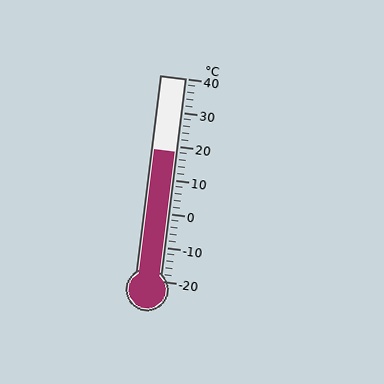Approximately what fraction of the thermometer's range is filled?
The thermometer is filled to approximately 65% of its range.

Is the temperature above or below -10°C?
The temperature is above -10°C.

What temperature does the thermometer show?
The thermometer shows approximately 18°C.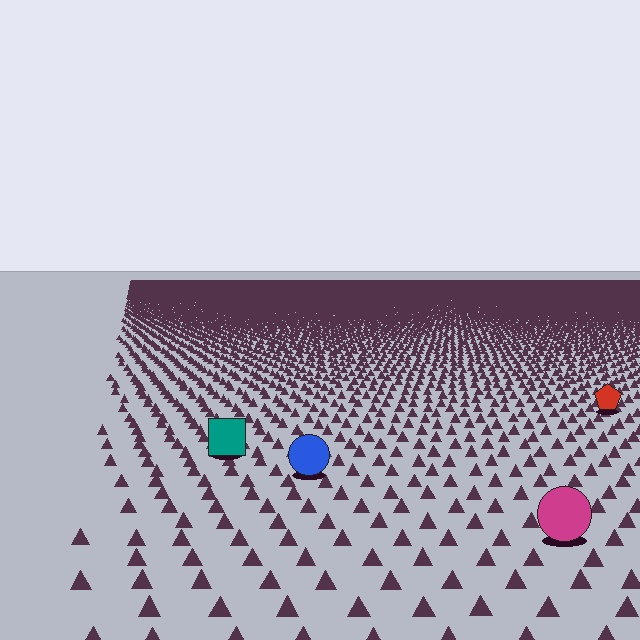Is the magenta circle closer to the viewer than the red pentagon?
Yes. The magenta circle is closer — you can tell from the texture gradient: the ground texture is coarser near it.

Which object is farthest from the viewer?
The red pentagon is farthest from the viewer. It appears smaller and the ground texture around it is denser.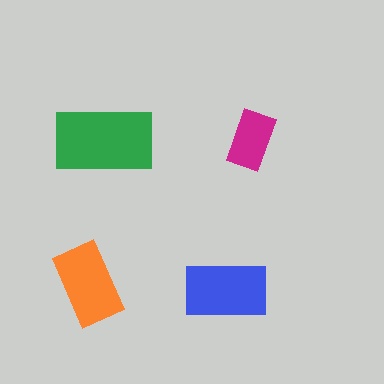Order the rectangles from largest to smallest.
the green one, the blue one, the orange one, the magenta one.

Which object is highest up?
The magenta rectangle is topmost.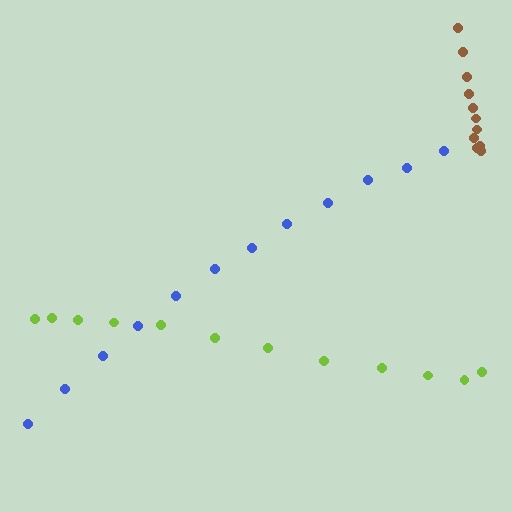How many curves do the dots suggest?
There are 3 distinct paths.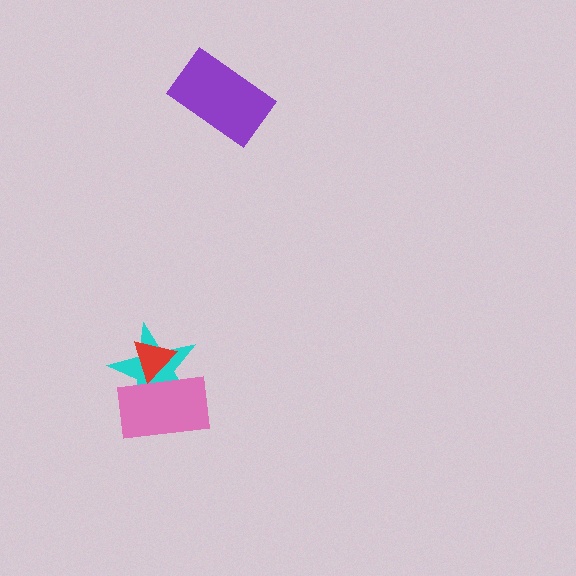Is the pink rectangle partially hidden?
No, no other shape covers it.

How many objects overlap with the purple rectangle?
0 objects overlap with the purple rectangle.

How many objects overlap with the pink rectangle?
2 objects overlap with the pink rectangle.